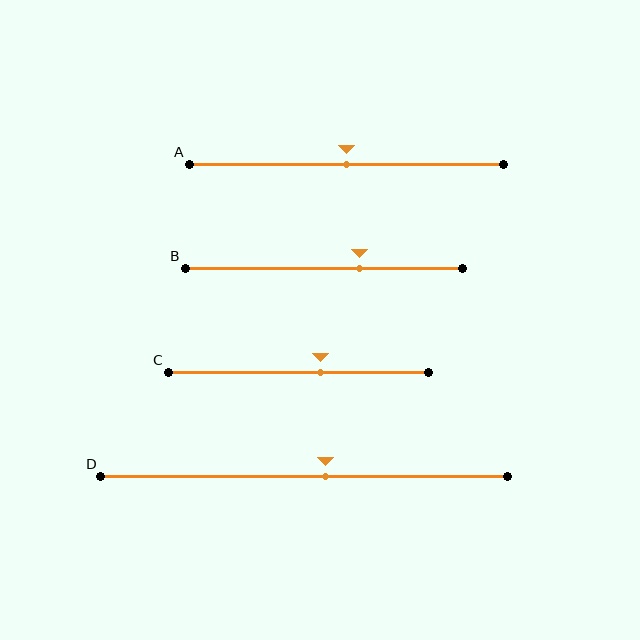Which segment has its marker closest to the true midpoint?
Segment A has its marker closest to the true midpoint.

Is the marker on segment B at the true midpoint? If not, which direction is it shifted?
No, the marker on segment B is shifted to the right by about 13% of the segment length.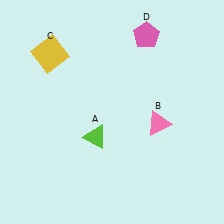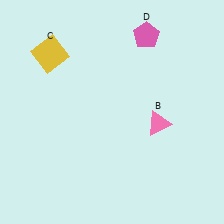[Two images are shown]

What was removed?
The lime triangle (A) was removed in Image 2.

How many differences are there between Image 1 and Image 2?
There is 1 difference between the two images.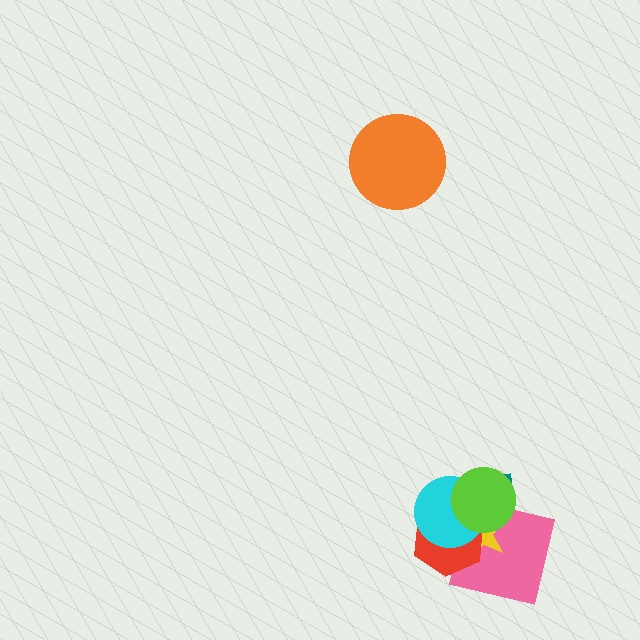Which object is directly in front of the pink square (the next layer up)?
The yellow star is directly in front of the pink square.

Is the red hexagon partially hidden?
Yes, it is partially covered by another shape.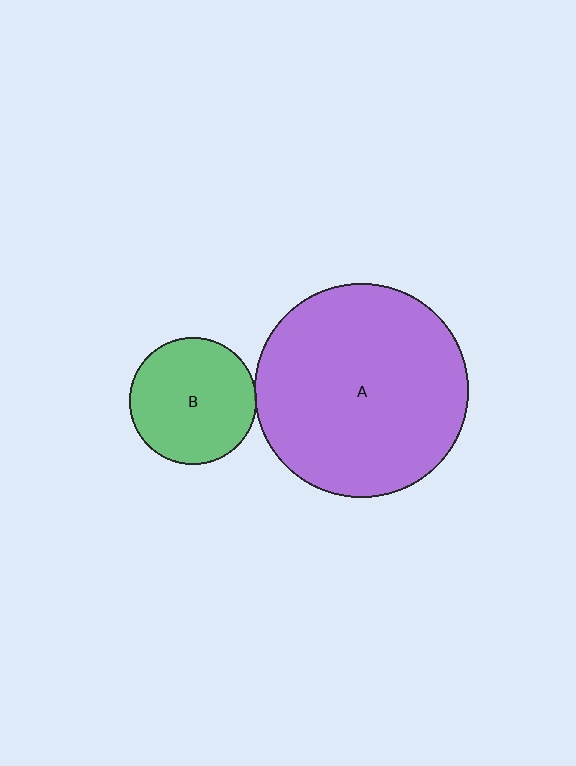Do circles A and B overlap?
Yes.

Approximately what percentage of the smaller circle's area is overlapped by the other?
Approximately 5%.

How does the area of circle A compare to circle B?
Approximately 2.8 times.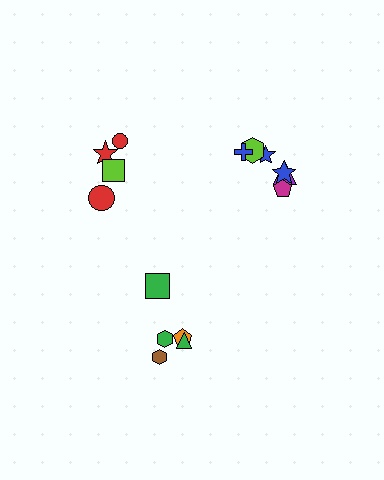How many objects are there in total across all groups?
There are 15 objects.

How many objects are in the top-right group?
There are 6 objects.